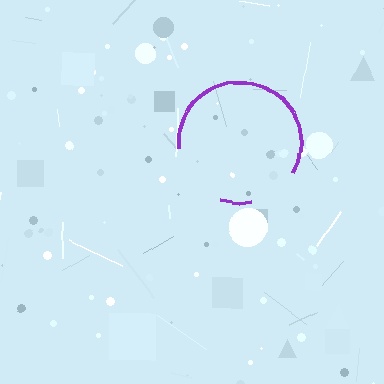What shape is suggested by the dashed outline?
The dashed outline suggests a circle.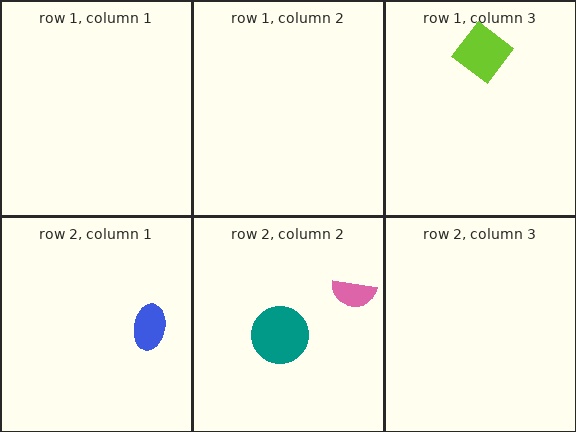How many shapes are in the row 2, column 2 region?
2.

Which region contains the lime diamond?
The row 1, column 3 region.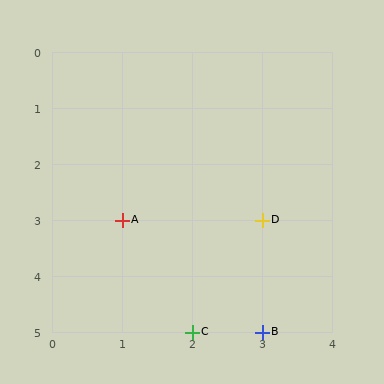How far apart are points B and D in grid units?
Points B and D are 2 rows apart.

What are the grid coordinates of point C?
Point C is at grid coordinates (2, 5).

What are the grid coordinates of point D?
Point D is at grid coordinates (3, 3).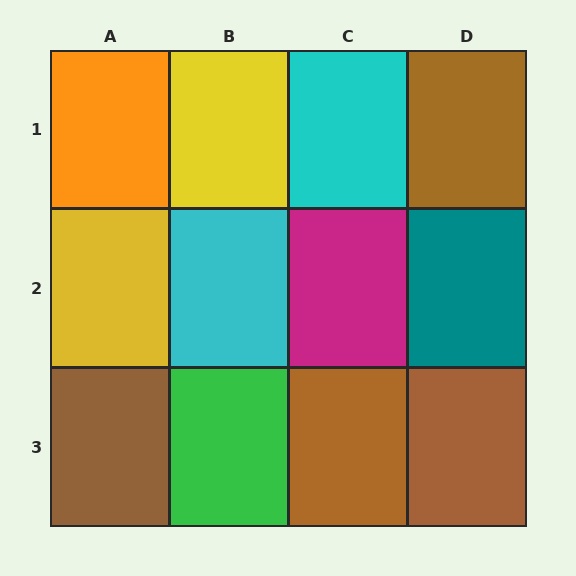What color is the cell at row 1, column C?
Cyan.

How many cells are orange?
1 cell is orange.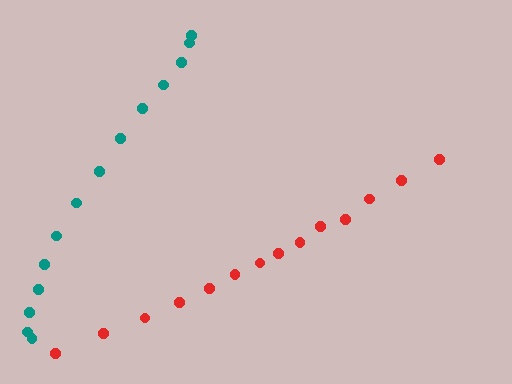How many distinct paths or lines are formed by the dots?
There are 2 distinct paths.